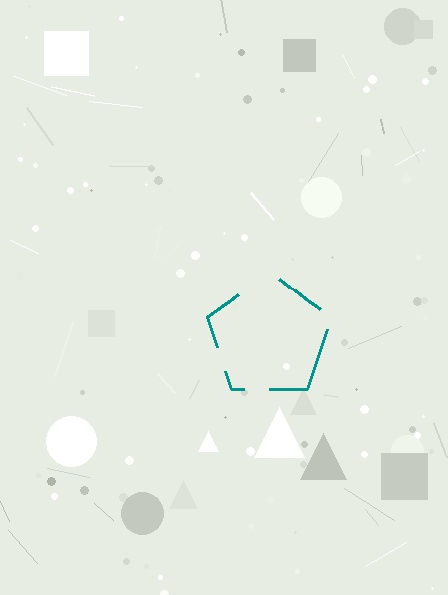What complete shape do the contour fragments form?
The contour fragments form a pentagon.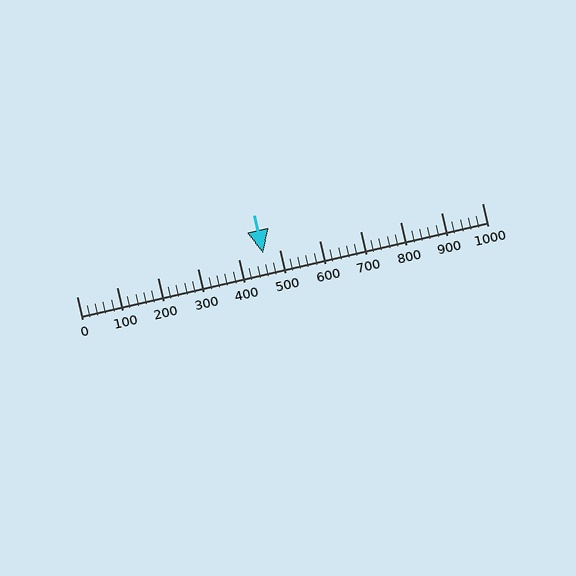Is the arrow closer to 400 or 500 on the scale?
The arrow is closer to 500.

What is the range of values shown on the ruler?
The ruler shows values from 0 to 1000.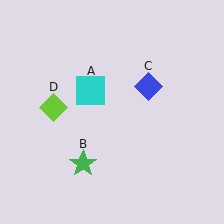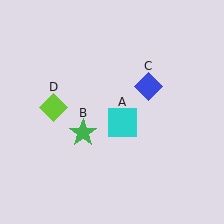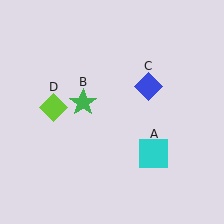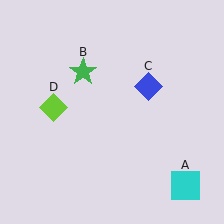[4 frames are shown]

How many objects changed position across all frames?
2 objects changed position: cyan square (object A), green star (object B).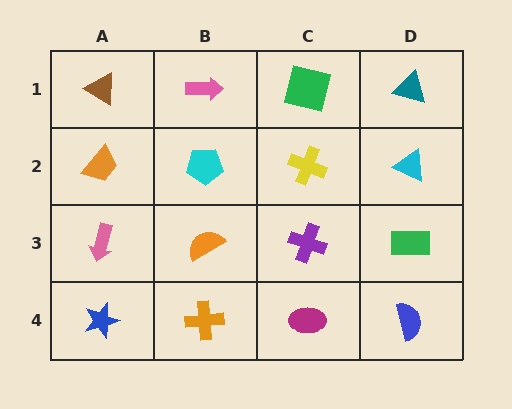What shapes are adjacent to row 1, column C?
A yellow cross (row 2, column C), a pink arrow (row 1, column B), a teal triangle (row 1, column D).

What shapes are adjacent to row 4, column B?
An orange semicircle (row 3, column B), a blue star (row 4, column A), a magenta ellipse (row 4, column C).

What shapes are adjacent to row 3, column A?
An orange trapezoid (row 2, column A), a blue star (row 4, column A), an orange semicircle (row 3, column B).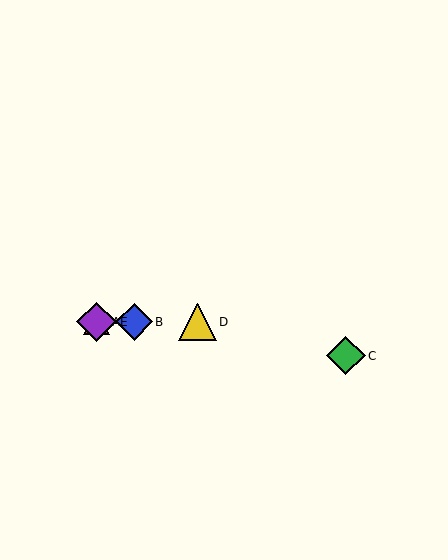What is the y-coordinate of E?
Object E is at y≈322.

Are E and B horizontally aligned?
Yes, both are at y≈322.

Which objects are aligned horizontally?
Objects A, B, D, E are aligned horizontally.